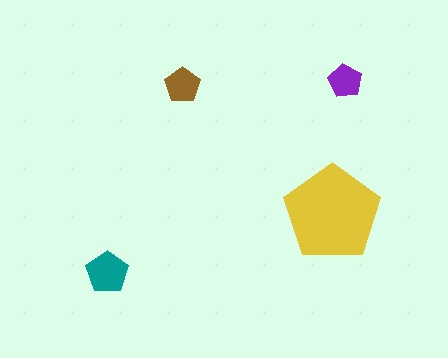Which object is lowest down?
The teal pentagon is bottommost.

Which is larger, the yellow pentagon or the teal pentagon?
The yellow one.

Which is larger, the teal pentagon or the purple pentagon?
The teal one.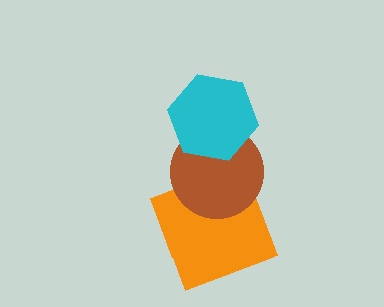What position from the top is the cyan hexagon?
The cyan hexagon is 1st from the top.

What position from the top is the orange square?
The orange square is 3rd from the top.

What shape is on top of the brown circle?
The cyan hexagon is on top of the brown circle.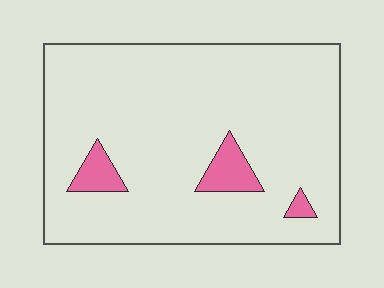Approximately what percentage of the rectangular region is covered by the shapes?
Approximately 10%.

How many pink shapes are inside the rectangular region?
3.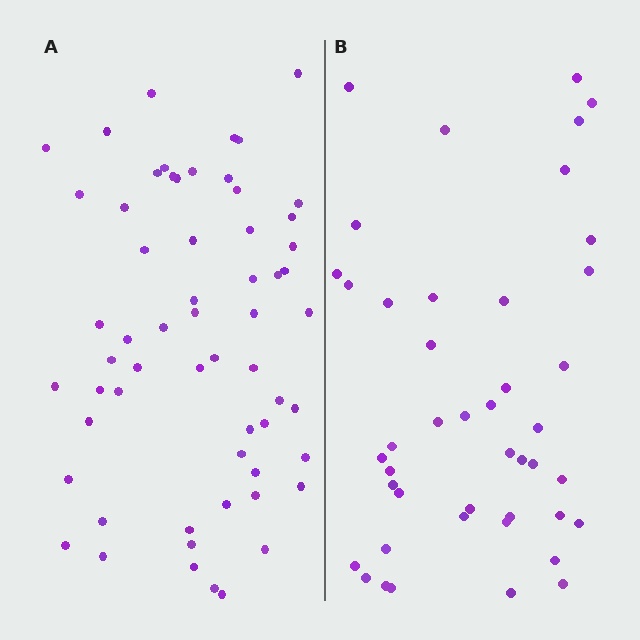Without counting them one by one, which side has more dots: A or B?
Region A (the left region) has more dots.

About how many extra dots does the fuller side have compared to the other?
Region A has approximately 15 more dots than region B.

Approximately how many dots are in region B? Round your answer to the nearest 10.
About 40 dots. (The exact count is 44, which rounds to 40.)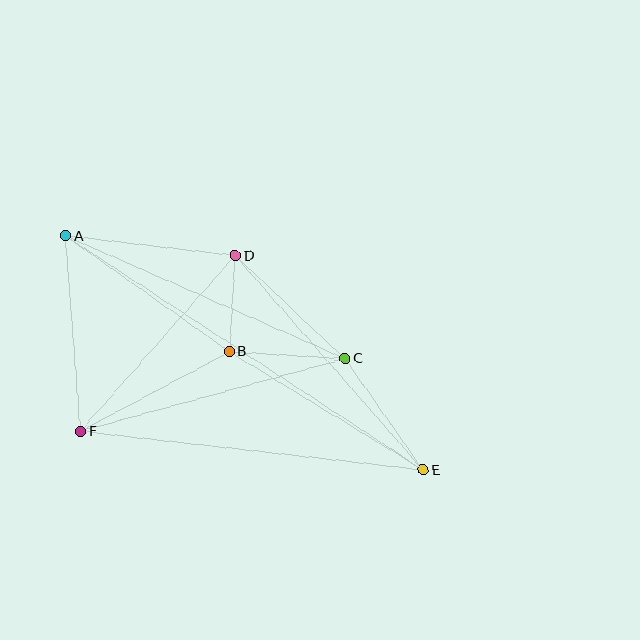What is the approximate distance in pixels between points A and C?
The distance between A and C is approximately 306 pixels.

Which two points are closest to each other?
Points B and D are closest to each other.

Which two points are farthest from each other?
Points A and E are farthest from each other.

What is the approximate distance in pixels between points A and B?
The distance between A and B is approximately 201 pixels.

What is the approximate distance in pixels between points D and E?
The distance between D and E is approximately 285 pixels.